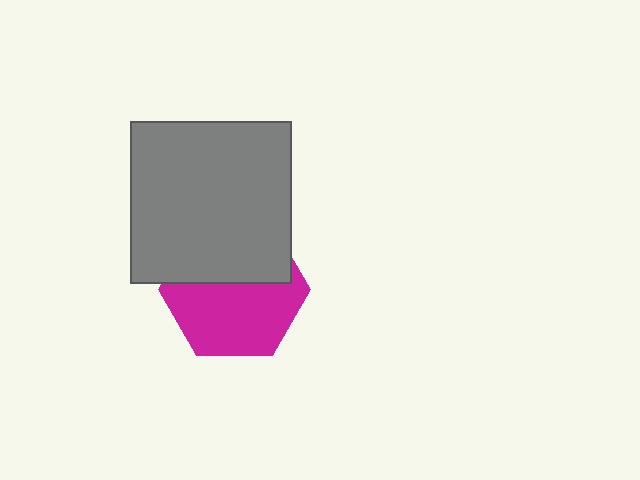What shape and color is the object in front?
The object in front is a gray square.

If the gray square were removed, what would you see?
You would see the complete magenta hexagon.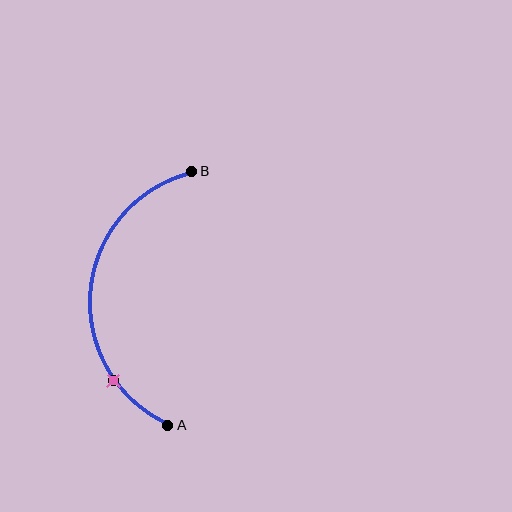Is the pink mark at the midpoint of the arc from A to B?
No. The pink mark lies on the arc but is closer to endpoint A. The arc midpoint would be at the point on the curve equidistant along the arc from both A and B.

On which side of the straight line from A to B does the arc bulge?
The arc bulges to the left of the straight line connecting A and B.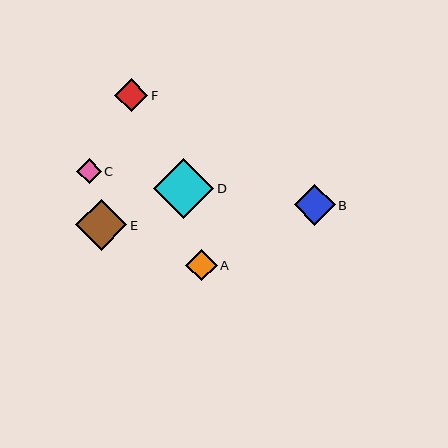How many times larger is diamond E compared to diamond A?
Diamond E is approximately 1.6 times the size of diamond A.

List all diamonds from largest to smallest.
From largest to smallest: D, E, B, F, A, C.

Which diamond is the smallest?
Diamond C is the smallest with a size of approximately 25 pixels.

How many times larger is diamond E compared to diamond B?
Diamond E is approximately 1.2 times the size of diamond B.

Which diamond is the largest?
Diamond D is the largest with a size of approximately 60 pixels.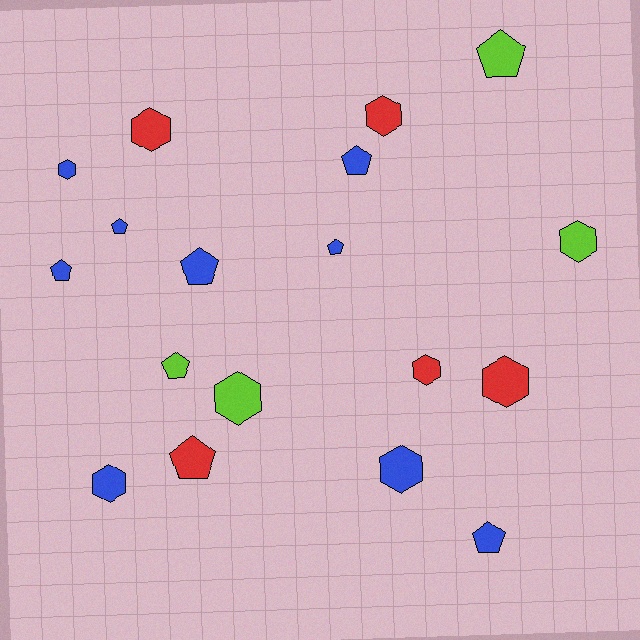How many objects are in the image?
There are 18 objects.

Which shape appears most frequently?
Pentagon, with 9 objects.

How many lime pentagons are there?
There are 2 lime pentagons.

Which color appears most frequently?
Blue, with 9 objects.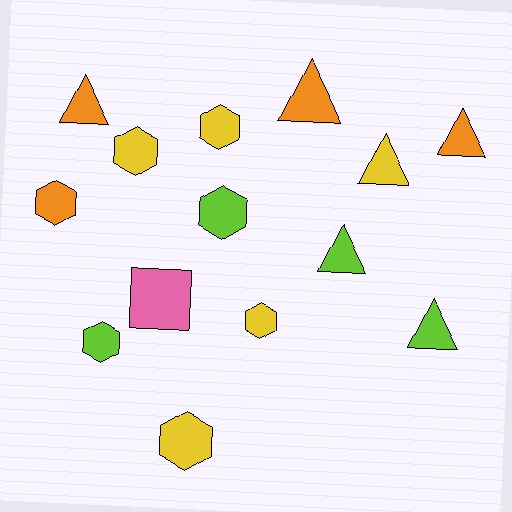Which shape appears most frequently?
Hexagon, with 7 objects.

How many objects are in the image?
There are 14 objects.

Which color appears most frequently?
Yellow, with 5 objects.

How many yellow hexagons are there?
There are 4 yellow hexagons.